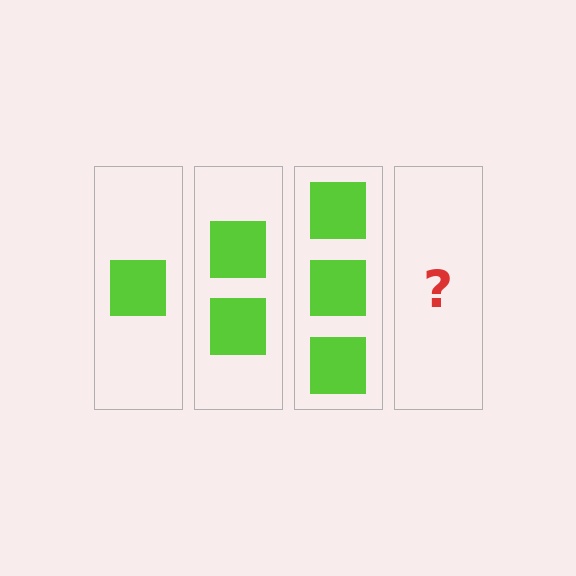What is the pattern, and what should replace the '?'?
The pattern is that each step adds one more square. The '?' should be 4 squares.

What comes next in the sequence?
The next element should be 4 squares.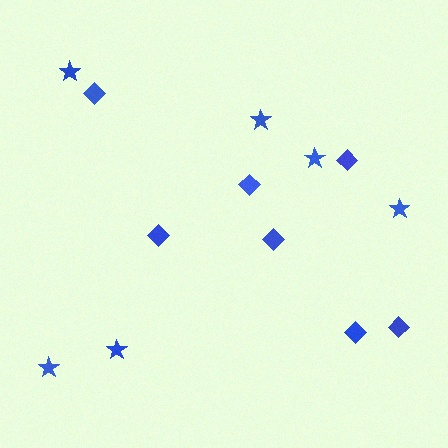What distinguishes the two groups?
There are 2 groups: one group of diamonds (7) and one group of stars (6).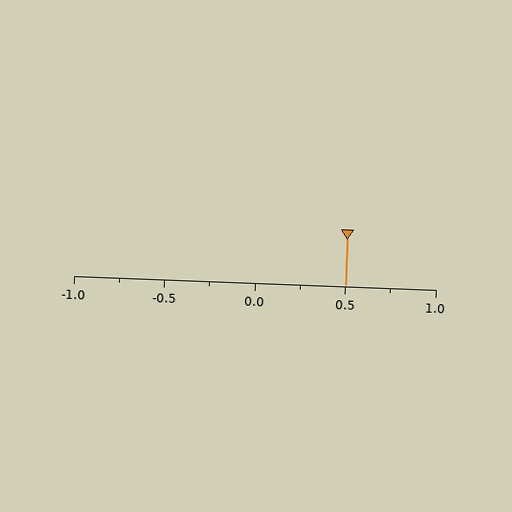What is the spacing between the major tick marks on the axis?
The major ticks are spaced 0.5 apart.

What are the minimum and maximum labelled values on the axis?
The axis runs from -1.0 to 1.0.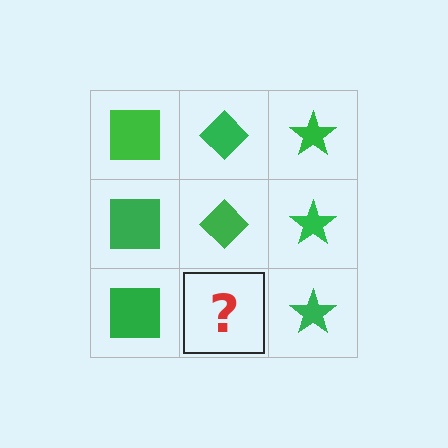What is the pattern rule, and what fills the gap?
The rule is that each column has a consistent shape. The gap should be filled with a green diamond.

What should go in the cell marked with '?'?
The missing cell should contain a green diamond.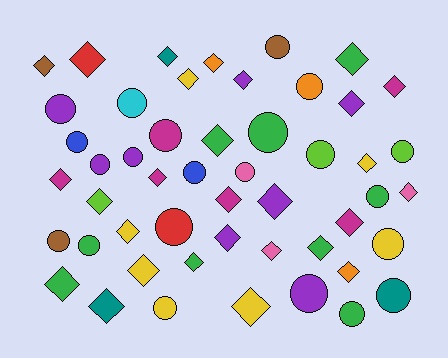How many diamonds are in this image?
There are 28 diamonds.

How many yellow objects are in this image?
There are 7 yellow objects.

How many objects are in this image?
There are 50 objects.